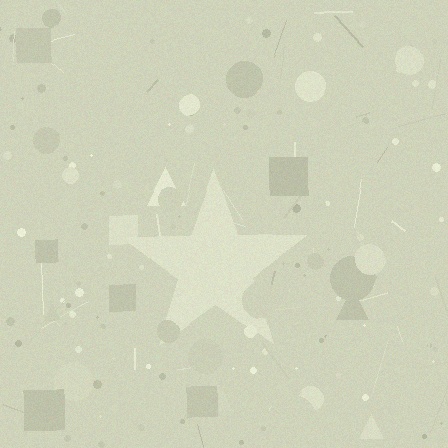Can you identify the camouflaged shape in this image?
The camouflaged shape is a star.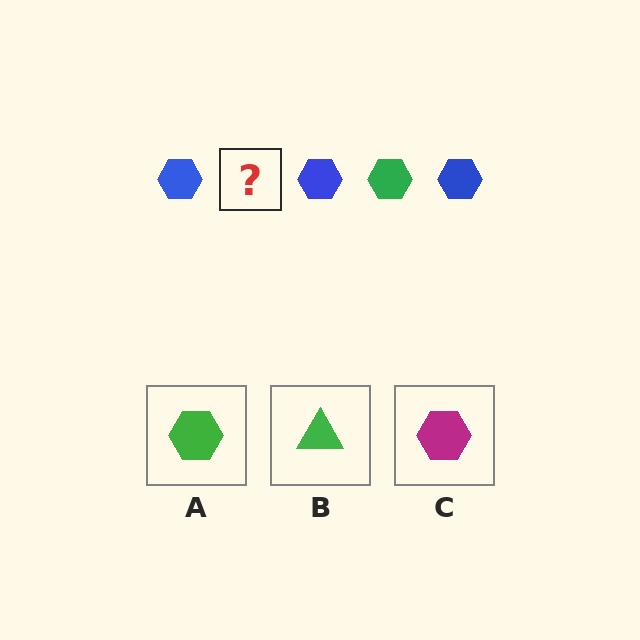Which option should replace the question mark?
Option A.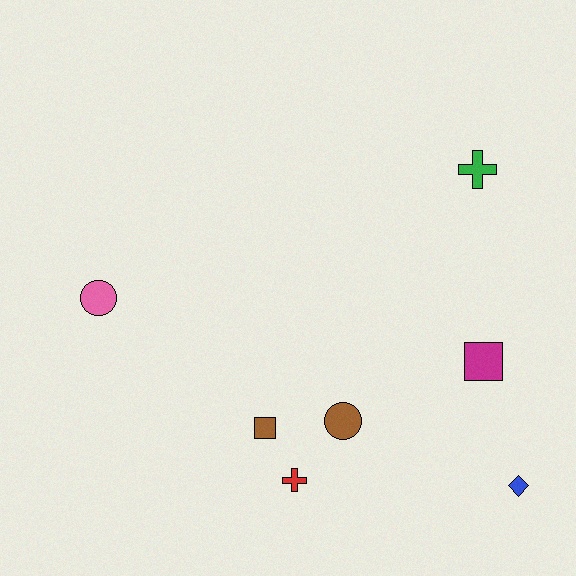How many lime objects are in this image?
There are no lime objects.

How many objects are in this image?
There are 7 objects.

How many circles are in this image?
There are 2 circles.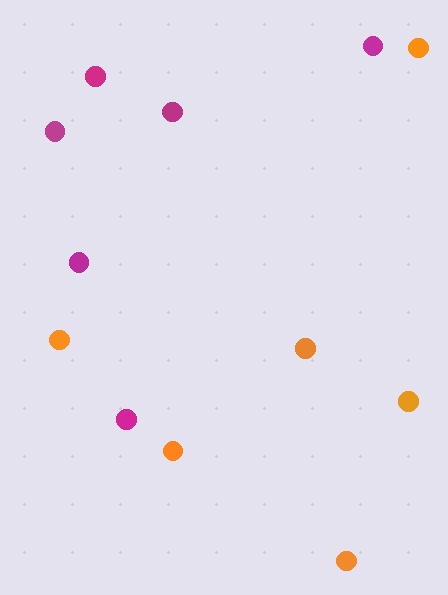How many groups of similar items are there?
There are 2 groups: one group of orange circles (6) and one group of magenta circles (6).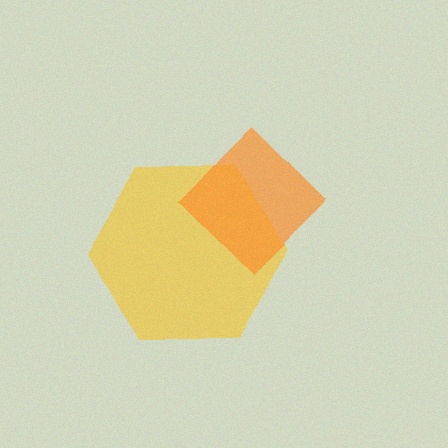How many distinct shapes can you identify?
There are 2 distinct shapes: a yellow hexagon, an orange diamond.